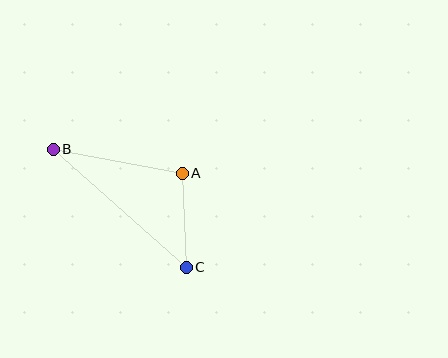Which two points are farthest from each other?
Points B and C are farthest from each other.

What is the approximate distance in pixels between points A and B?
The distance between A and B is approximately 131 pixels.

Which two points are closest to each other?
Points A and C are closest to each other.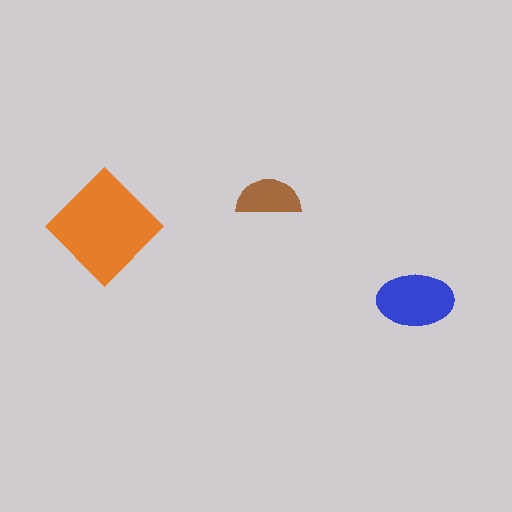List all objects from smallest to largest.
The brown semicircle, the blue ellipse, the orange diamond.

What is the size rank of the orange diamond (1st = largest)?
1st.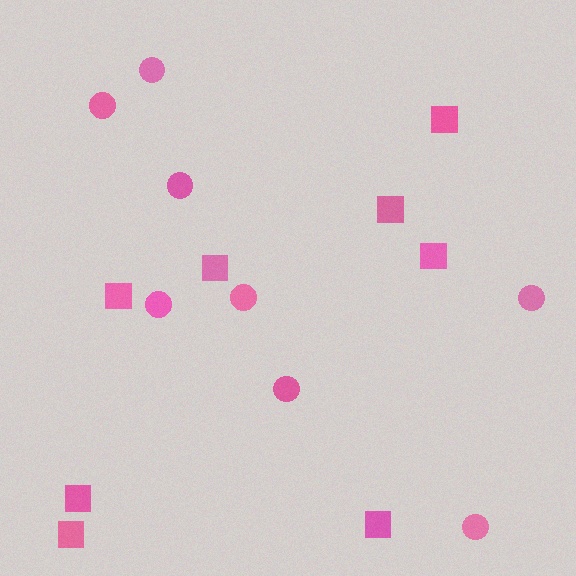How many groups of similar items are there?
There are 2 groups: one group of squares (8) and one group of circles (8).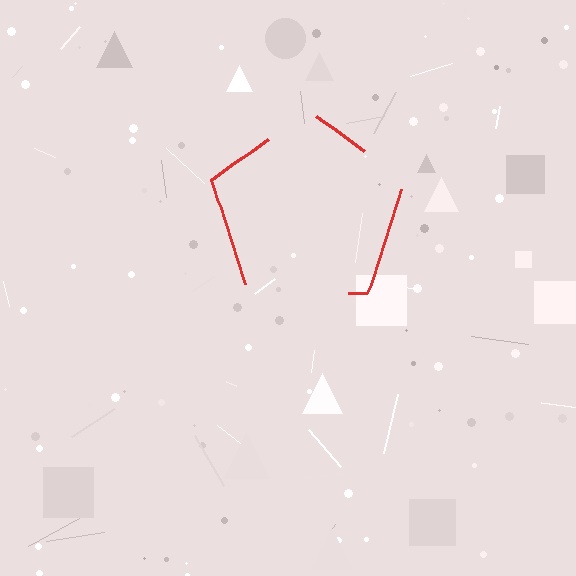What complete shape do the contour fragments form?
The contour fragments form a pentagon.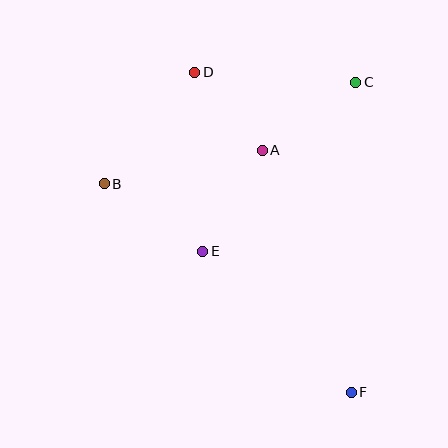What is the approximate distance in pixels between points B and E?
The distance between B and E is approximately 119 pixels.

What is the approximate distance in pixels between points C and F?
The distance between C and F is approximately 310 pixels.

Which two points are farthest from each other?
Points D and F are farthest from each other.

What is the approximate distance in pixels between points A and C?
The distance between A and C is approximately 115 pixels.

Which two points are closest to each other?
Points A and D are closest to each other.